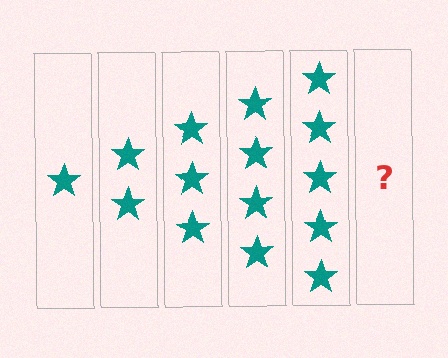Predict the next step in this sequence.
The next step is 6 stars.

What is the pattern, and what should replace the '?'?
The pattern is that each step adds one more star. The '?' should be 6 stars.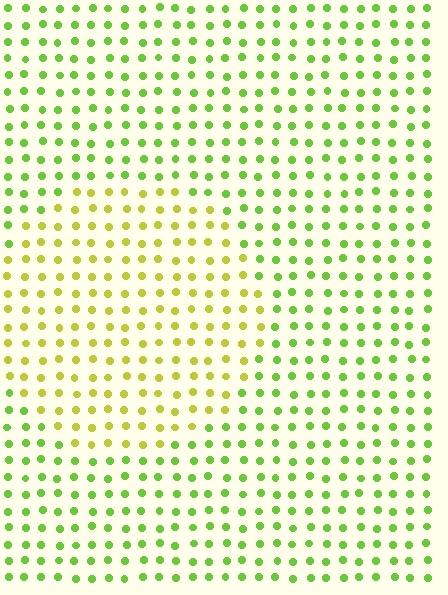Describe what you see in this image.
The image is filled with small lime elements in a uniform arrangement. A circle-shaped region is visible where the elements are tinted to a slightly different hue, forming a subtle color boundary.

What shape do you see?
I see a circle.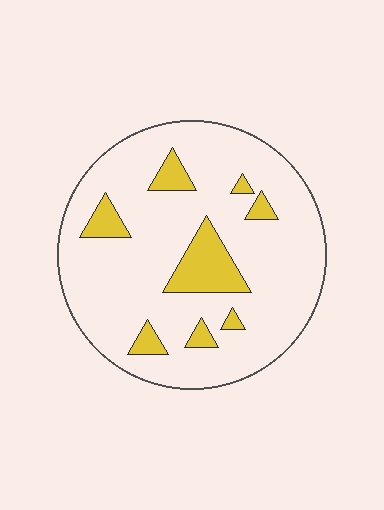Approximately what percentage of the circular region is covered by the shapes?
Approximately 15%.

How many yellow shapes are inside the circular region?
8.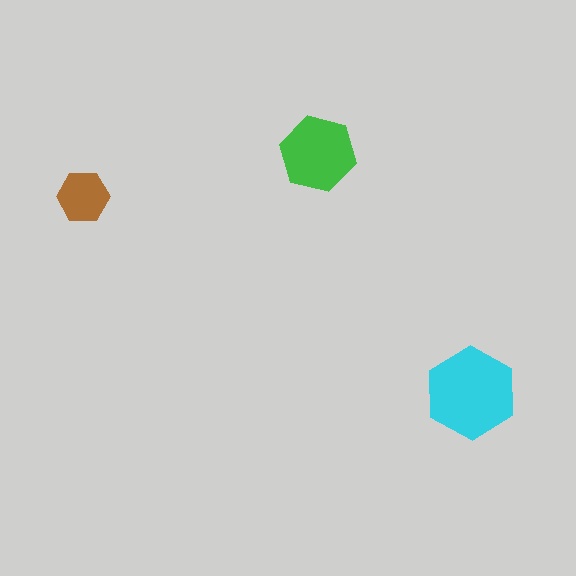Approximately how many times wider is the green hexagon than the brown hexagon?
About 1.5 times wider.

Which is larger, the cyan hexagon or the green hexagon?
The cyan one.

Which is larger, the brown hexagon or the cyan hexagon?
The cyan one.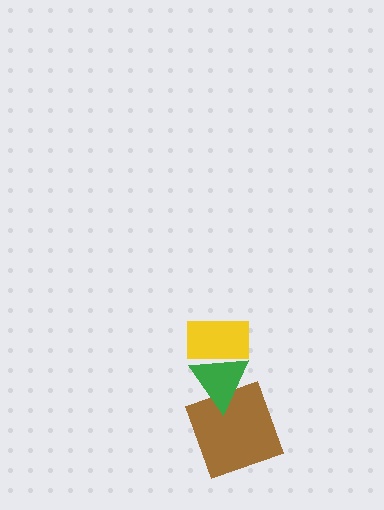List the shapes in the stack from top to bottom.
From top to bottom: the yellow rectangle, the green triangle, the brown square.